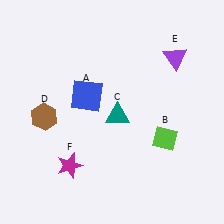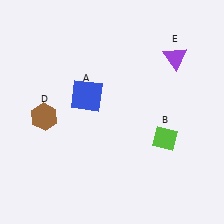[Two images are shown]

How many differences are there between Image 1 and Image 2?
There are 2 differences between the two images.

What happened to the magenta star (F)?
The magenta star (F) was removed in Image 2. It was in the bottom-left area of Image 1.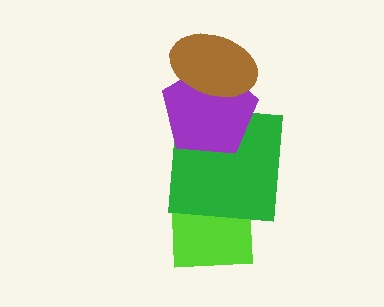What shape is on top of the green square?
The purple pentagon is on top of the green square.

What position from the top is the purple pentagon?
The purple pentagon is 2nd from the top.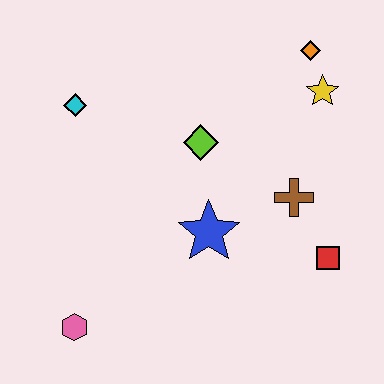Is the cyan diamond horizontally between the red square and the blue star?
No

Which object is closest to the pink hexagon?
The blue star is closest to the pink hexagon.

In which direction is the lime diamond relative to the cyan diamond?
The lime diamond is to the right of the cyan diamond.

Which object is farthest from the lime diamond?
The pink hexagon is farthest from the lime diamond.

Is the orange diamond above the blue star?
Yes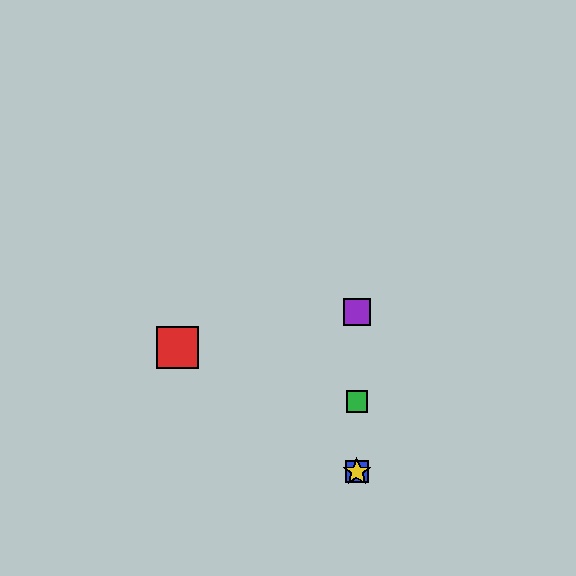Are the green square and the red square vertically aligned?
No, the green square is at x≈357 and the red square is at x≈177.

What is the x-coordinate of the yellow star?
The yellow star is at x≈357.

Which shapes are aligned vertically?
The blue square, the green square, the yellow star, the purple square are aligned vertically.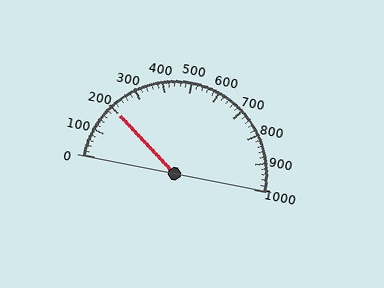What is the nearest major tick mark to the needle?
The nearest major tick mark is 200.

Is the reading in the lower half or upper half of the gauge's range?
The reading is in the lower half of the range (0 to 1000).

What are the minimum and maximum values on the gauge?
The gauge ranges from 0 to 1000.